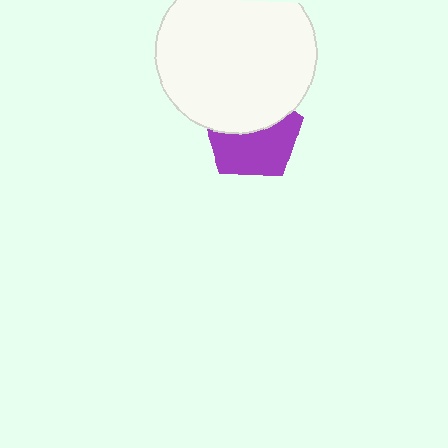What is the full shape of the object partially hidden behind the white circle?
The partially hidden object is a purple pentagon.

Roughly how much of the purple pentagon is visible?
About half of it is visible (roughly 55%).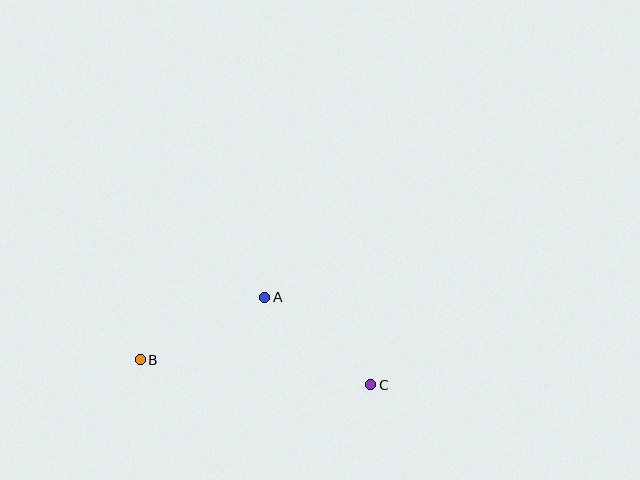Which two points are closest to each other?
Points A and C are closest to each other.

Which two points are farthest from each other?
Points B and C are farthest from each other.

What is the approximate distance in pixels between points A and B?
The distance between A and B is approximately 139 pixels.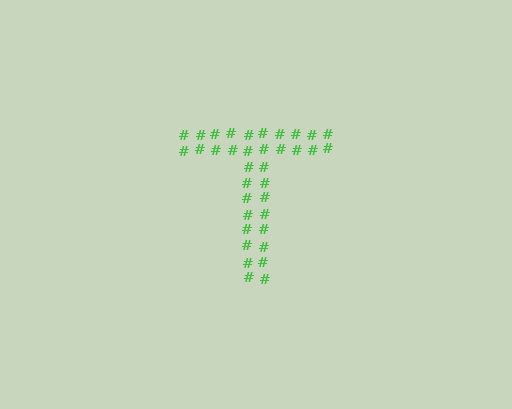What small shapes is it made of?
It is made of small hash symbols.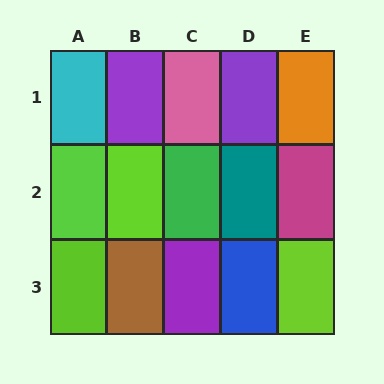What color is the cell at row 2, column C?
Green.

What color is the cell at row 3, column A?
Lime.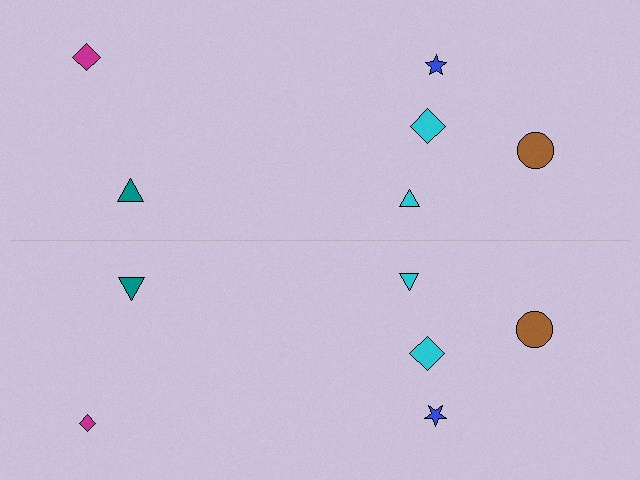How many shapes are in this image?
There are 12 shapes in this image.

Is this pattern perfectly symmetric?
No, the pattern is not perfectly symmetric. The magenta diamond on the bottom side has a different size than its mirror counterpart.